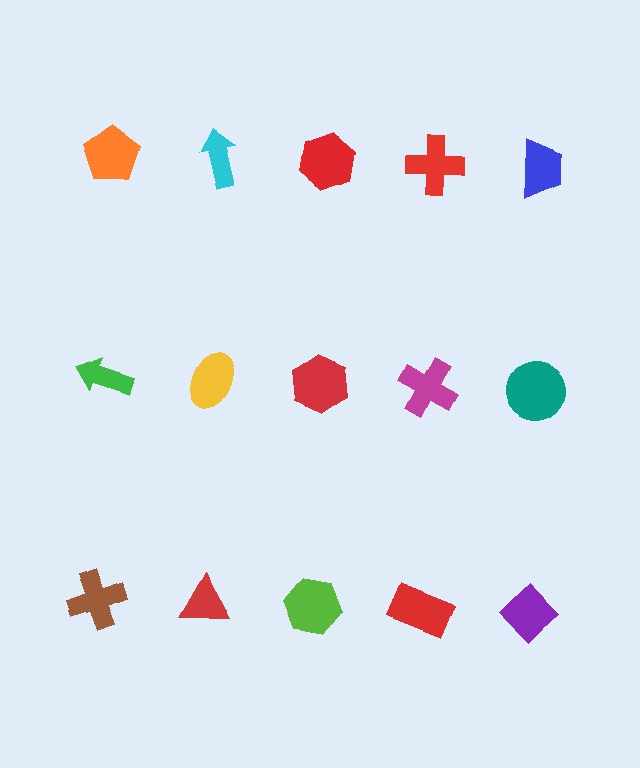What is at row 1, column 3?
A red hexagon.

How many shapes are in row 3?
5 shapes.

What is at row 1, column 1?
An orange pentagon.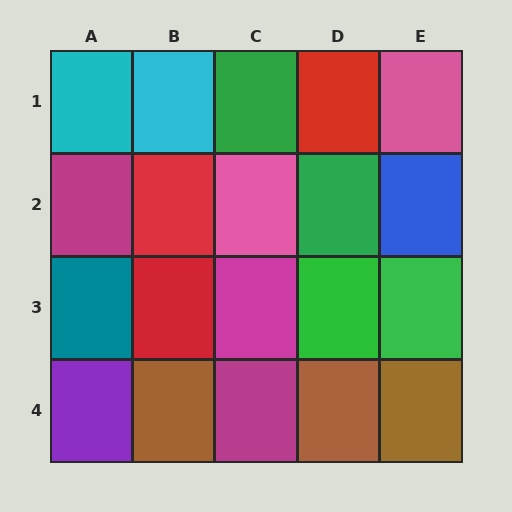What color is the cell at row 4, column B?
Brown.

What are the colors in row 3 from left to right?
Teal, red, magenta, green, green.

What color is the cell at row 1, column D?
Red.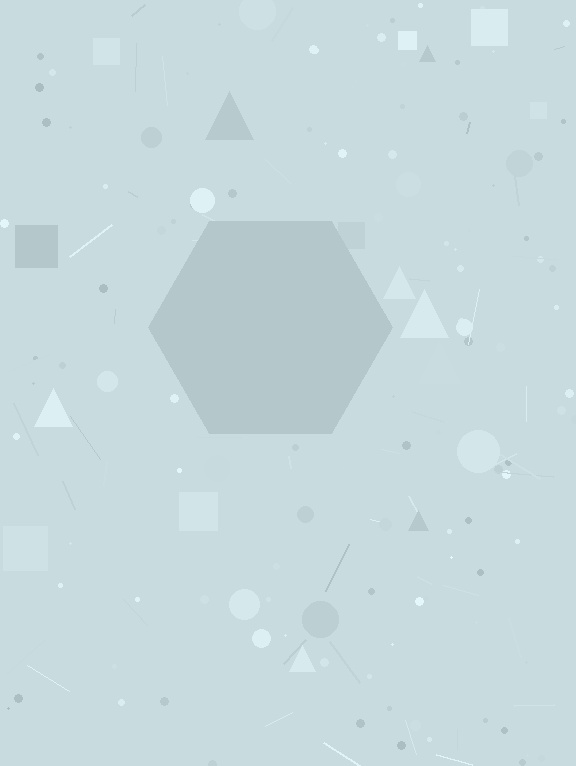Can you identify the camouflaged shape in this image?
The camouflaged shape is a hexagon.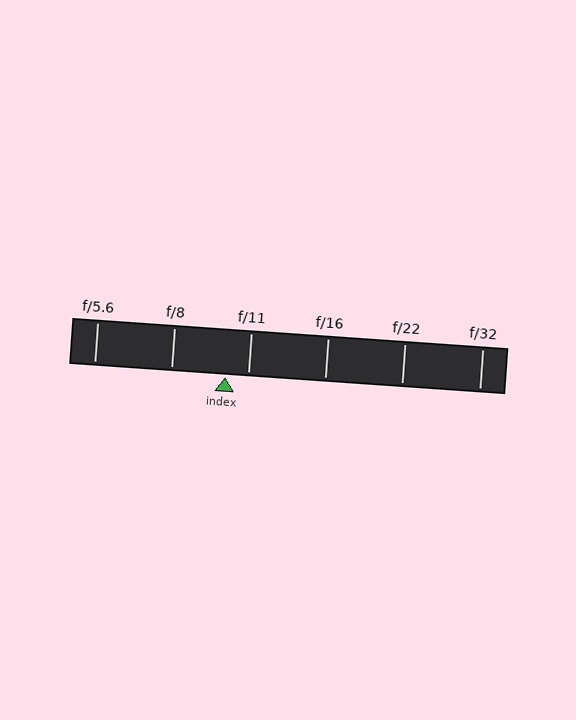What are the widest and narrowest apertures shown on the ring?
The widest aperture shown is f/5.6 and the narrowest is f/32.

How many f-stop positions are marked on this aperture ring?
There are 6 f-stop positions marked.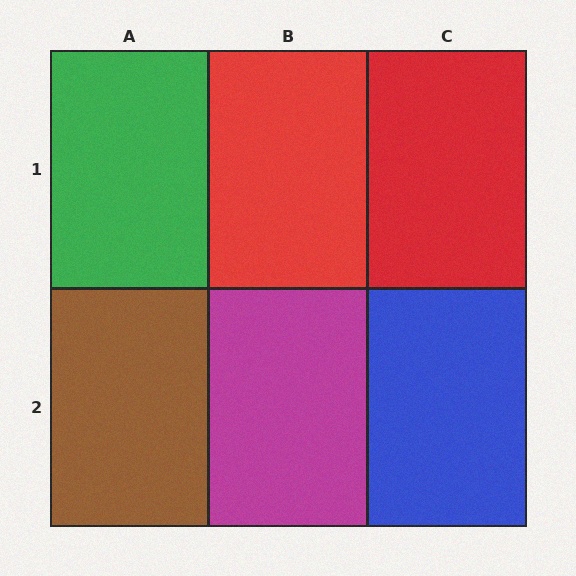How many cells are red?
2 cells are red.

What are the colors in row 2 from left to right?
Brown, magenta, blue.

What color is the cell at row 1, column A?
Green.